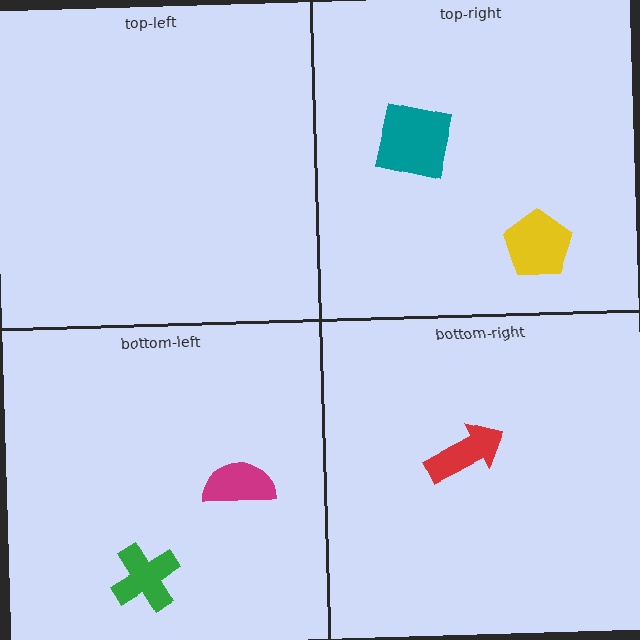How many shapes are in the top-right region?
2.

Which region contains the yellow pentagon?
The top-right region.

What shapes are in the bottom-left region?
The magenta semicircle, the green cross.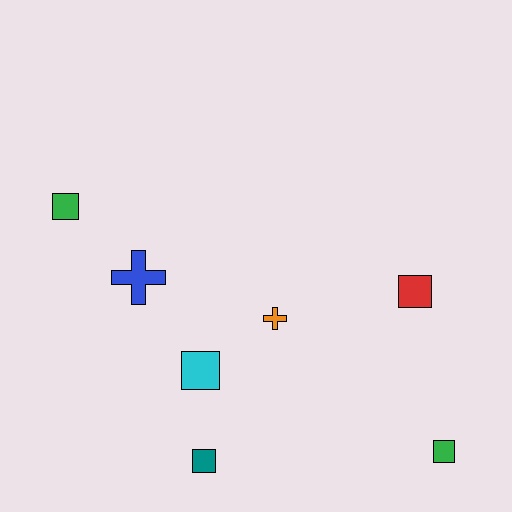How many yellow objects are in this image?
There are no yellow objects.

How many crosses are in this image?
There are 2 crosses.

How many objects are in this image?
There are 7 objects.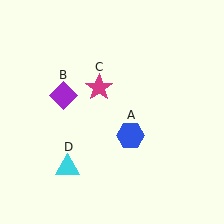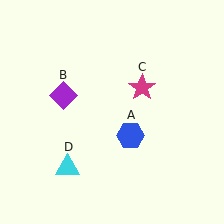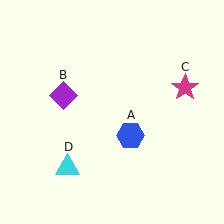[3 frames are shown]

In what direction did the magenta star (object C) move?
The magenta star (object C) moved right.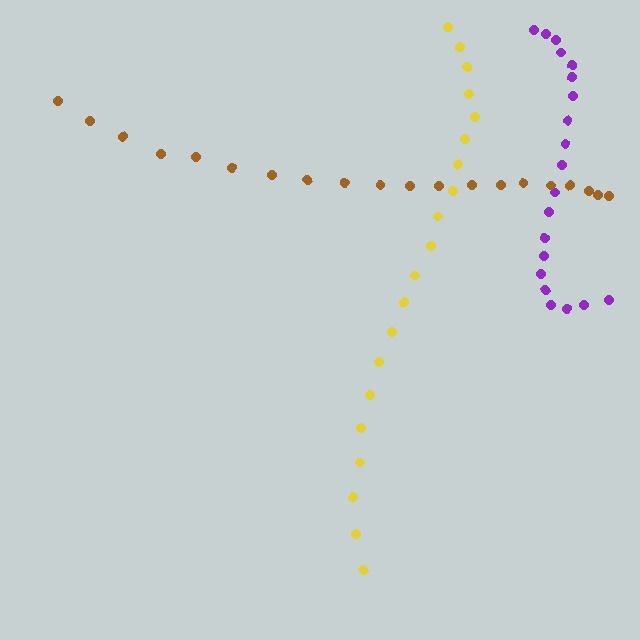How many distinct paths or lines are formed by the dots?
There are 3 distinct paths.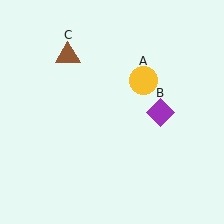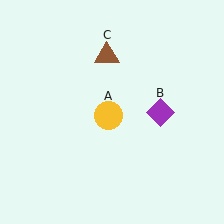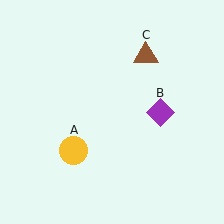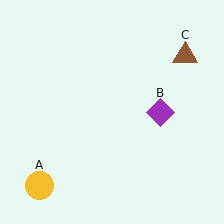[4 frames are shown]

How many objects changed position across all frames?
2 objects changed position: yellow circle (object A), brown triangle (object C).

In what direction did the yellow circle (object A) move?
The yellow circle (object A) moved down and to the left.